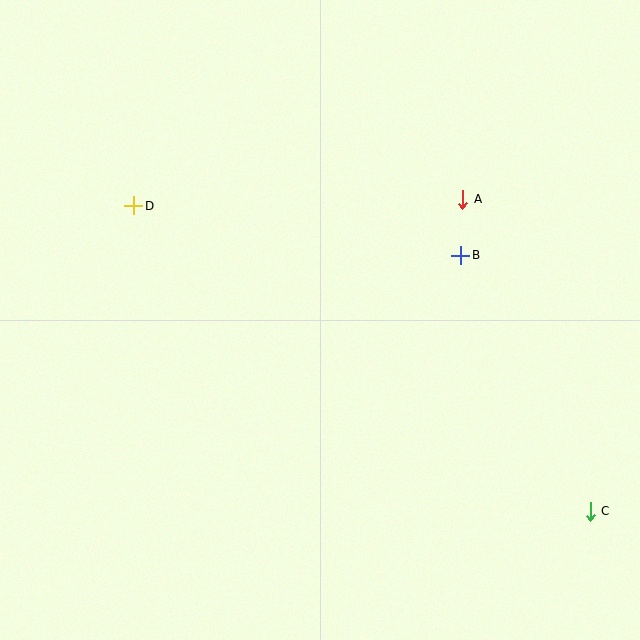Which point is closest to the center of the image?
Point B at (461, 255) is closest to the center.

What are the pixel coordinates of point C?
Point C is at (590, 511).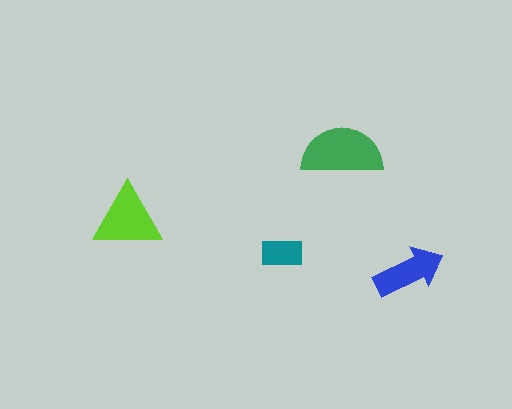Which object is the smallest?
The teal rectangle.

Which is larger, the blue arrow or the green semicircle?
The green semicircle.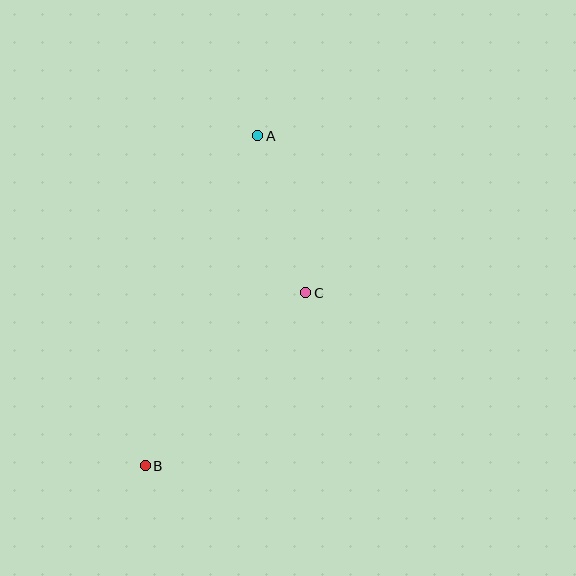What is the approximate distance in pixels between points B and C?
The distance between B and C is approximately 236 pixels.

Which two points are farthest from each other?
Points A and B are farthest from each other.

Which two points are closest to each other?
Points A and C are closest to each other.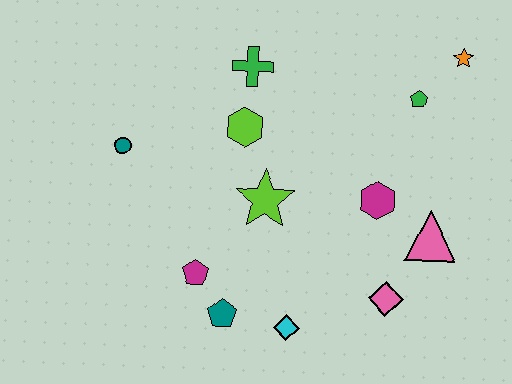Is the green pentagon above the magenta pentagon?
Yes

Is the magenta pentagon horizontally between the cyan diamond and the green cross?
No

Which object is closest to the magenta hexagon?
The pink triangle is closest to the magenta hexagon.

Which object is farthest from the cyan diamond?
The orange star is farthest from the cyan diamond.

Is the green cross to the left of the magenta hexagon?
Yes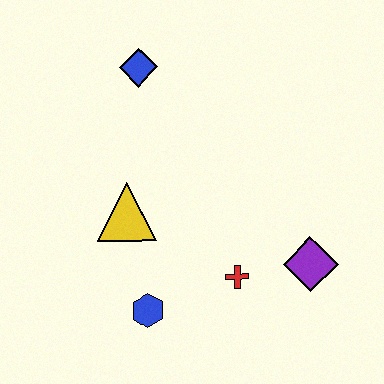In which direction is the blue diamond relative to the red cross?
The blue diamond is above the red cross.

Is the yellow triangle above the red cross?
Yes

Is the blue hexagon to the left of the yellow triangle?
No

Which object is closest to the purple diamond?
The red cross is closest to the purple diamond.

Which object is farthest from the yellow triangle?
The purple diamond is farthest from the yellow triangle.